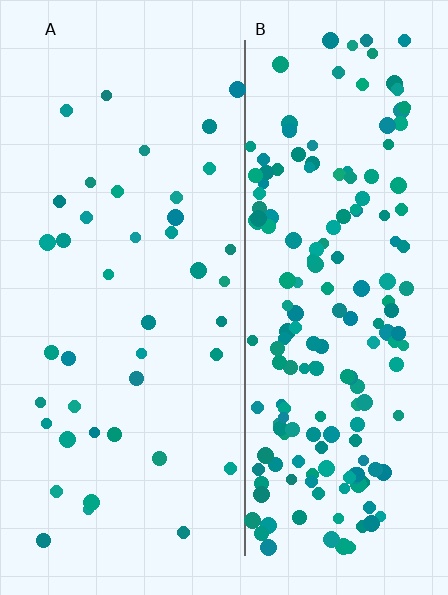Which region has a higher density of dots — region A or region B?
B (the right).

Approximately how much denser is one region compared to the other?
Approximately 4.4× — region B over region A.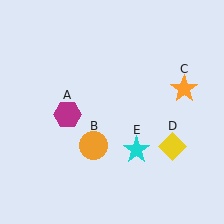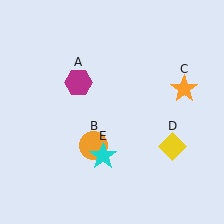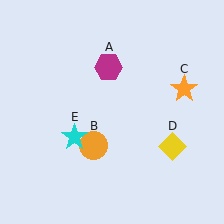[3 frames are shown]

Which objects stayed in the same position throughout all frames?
Orange circle (object B) and orange star (object C) and yellow diamond (object D) remained stationary.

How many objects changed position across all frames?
2 objects changed position: magenta hexagon (object A), cyan star (object E).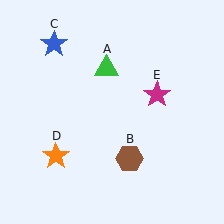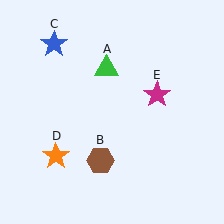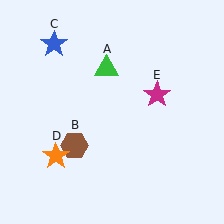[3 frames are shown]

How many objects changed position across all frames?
1 object changed position: brown hexagon (object B).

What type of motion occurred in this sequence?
The brown hexagon (object B) rotated clockwise around the center of the scene.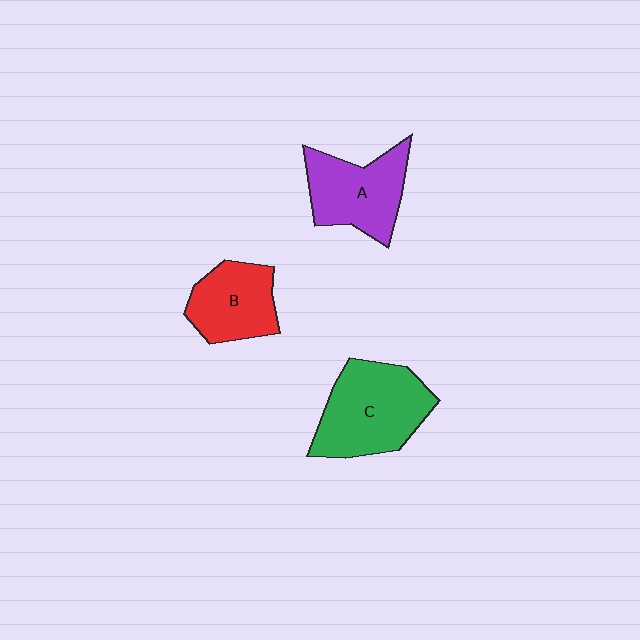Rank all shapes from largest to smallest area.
From largest to smallest: C (green), A (purple), B (red).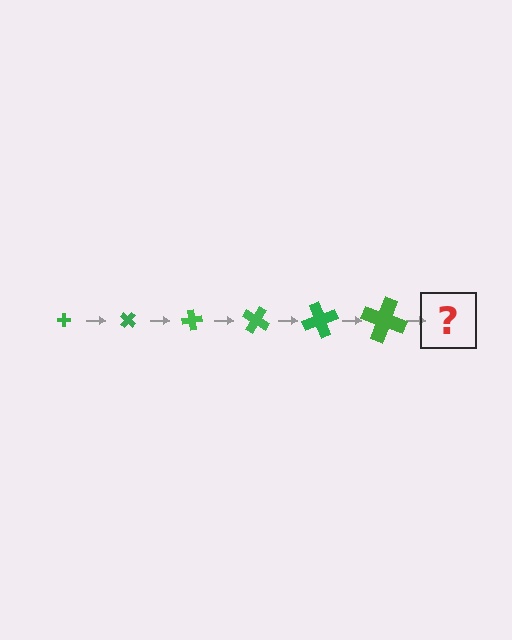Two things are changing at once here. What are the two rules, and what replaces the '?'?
The two rules are that the cross grows larger each step and it rotates 40 degrees each step. The '?' should be a cross, larger than the previous one and rotated 240 degrees from the start.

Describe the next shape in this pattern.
It should be a cross, larger than the previous one and rotated 240 degrees from the start.